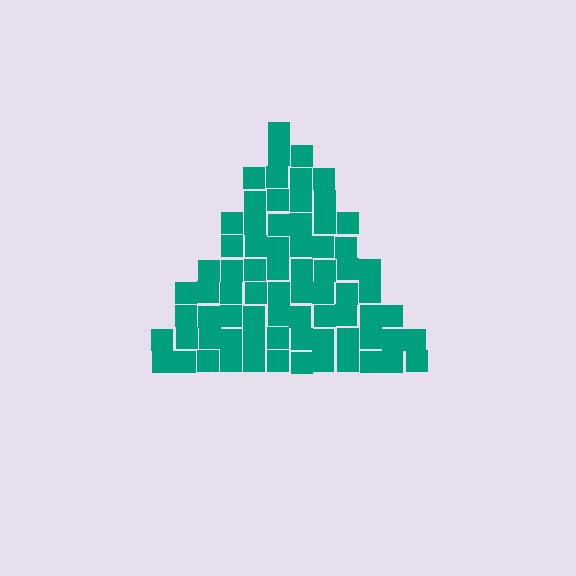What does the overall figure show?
The overall figure shows a triangle.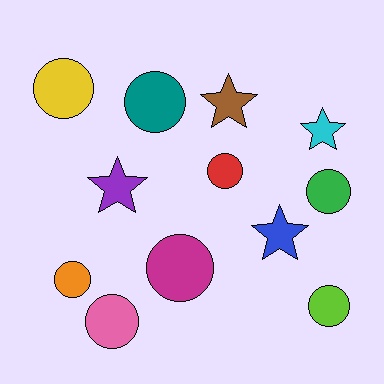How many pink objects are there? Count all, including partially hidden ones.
There is 1 pink object.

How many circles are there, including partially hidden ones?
There are 8 circles.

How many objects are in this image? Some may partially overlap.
There are 12 objects.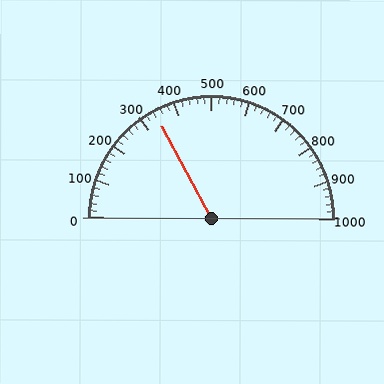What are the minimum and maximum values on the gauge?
The gauge ranges from 0 to 1000.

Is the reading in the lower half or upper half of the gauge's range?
The reading is in the lower half of the range (0 to 1000).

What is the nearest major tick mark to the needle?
The nearest major tick mark is 300.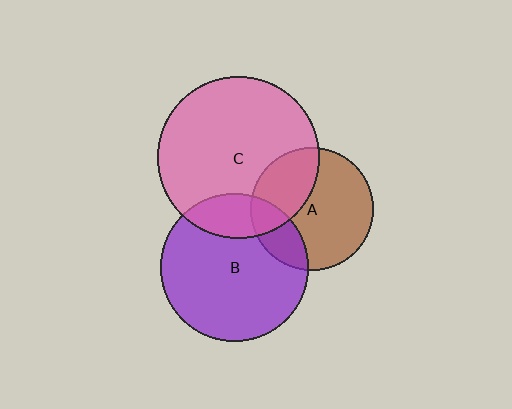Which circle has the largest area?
Circle C (pink).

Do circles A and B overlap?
Yes.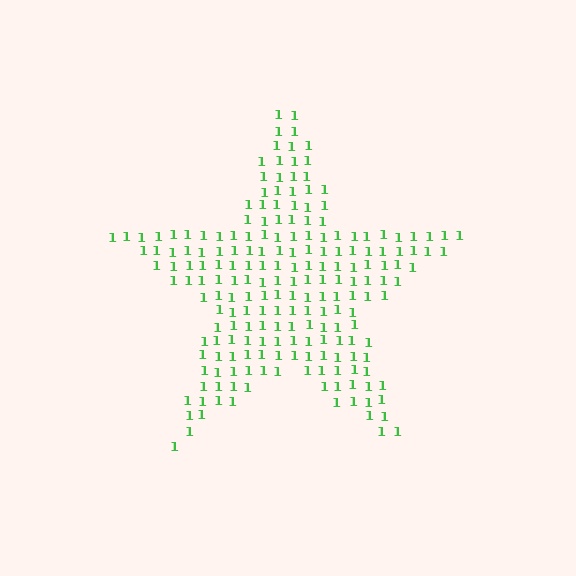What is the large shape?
The large shape is a star.